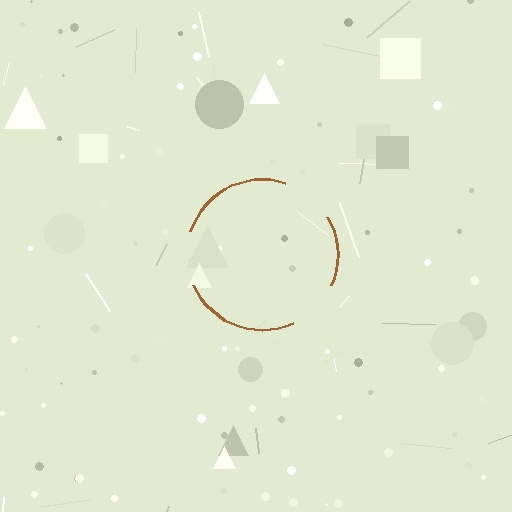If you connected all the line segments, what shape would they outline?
They would outline a circle.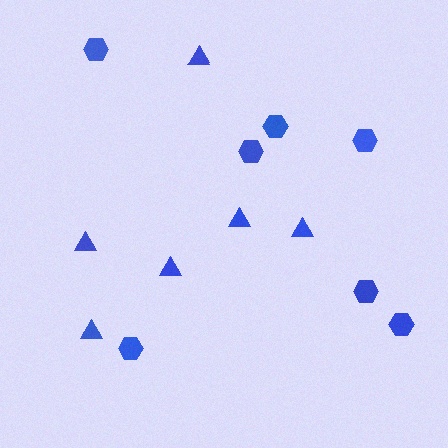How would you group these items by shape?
There are 2 groups: one group of triangles (6) and one group of hexagons (7).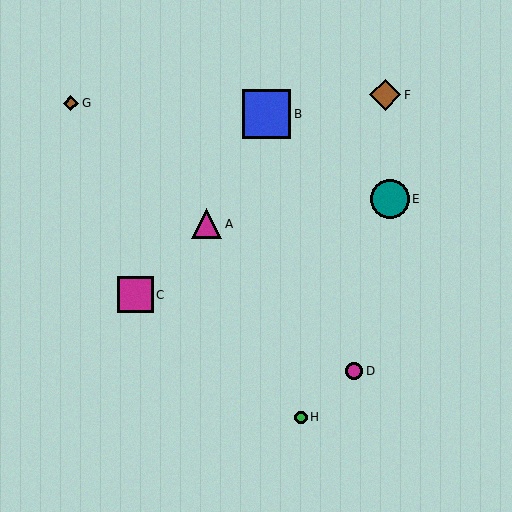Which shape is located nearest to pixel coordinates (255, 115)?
The blue square (labeled B) at (267, 114) is nearest to that location.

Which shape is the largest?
The blue square (labeled B) is the largest.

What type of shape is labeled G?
Shape G is a brown diamond.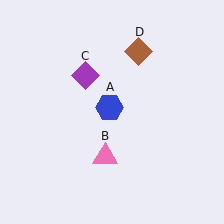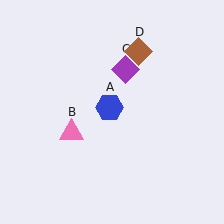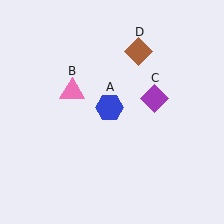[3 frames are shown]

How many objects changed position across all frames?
2 objects changed position: pink triangle (object B), purple diamond (object C).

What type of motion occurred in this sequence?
The pink triangle (object B), purple diamond (object C) rotated clockwise around the center of the scene.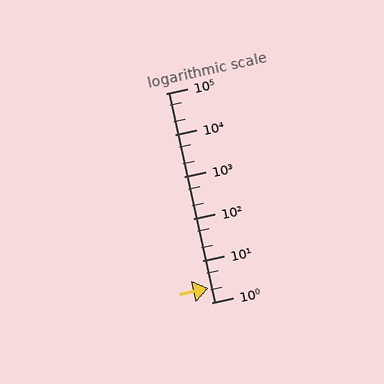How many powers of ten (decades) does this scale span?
The scale spans 5 decades, from 1 to 100000.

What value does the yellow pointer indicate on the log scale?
The pointer indicates approximately 2.2.